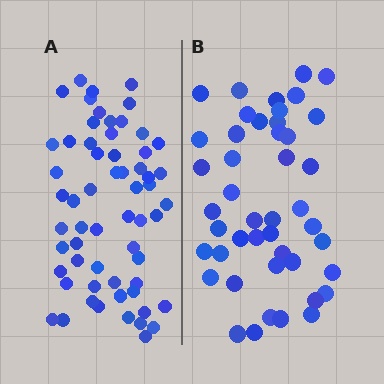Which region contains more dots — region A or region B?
Region A (the left region) has more dots.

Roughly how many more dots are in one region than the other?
Region A has approximately 15 more dots than region B.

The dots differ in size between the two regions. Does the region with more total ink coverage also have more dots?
No. Region B has more total ink coverage because its dots are larger, but region A actually contains more individual dots. Total area can be misleading — the number of items is what matters here.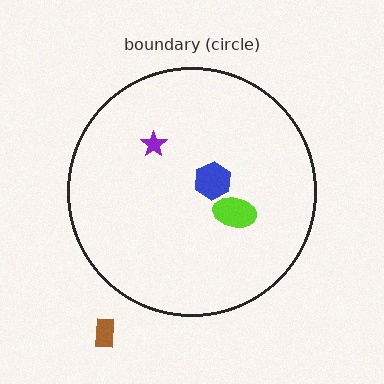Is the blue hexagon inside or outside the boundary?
Inside.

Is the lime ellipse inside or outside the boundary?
Inside.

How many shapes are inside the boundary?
3 inside, 1 outside.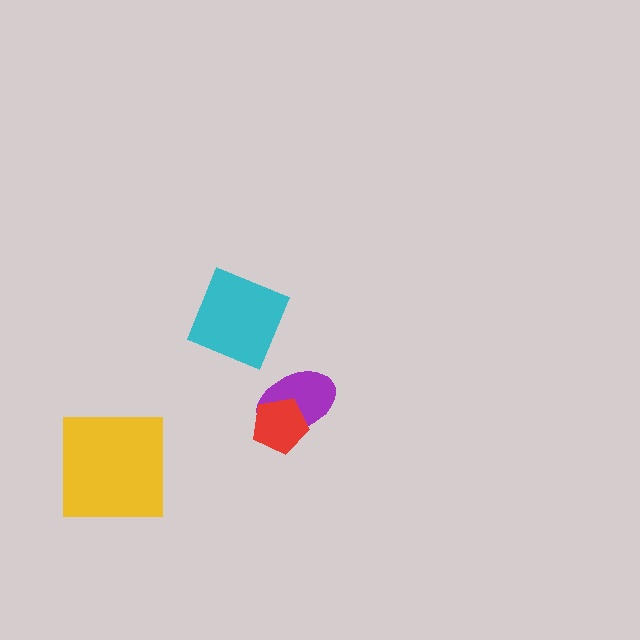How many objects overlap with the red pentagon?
1 object overlaps with the red pentagon.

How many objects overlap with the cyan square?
0 objects overlap with the cyan square.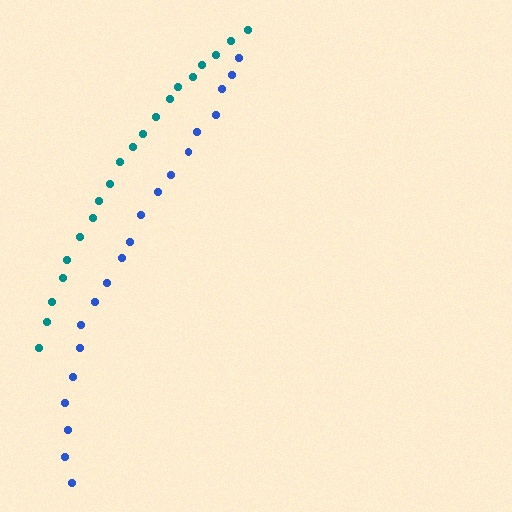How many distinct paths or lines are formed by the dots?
There are 2 distinct paths.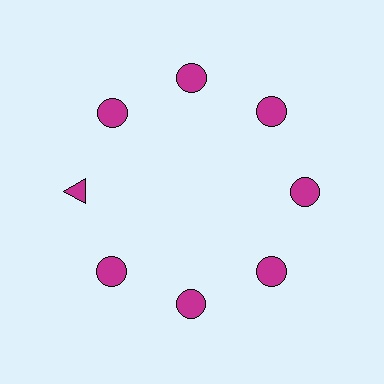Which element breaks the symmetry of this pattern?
The magenta triangle at roughly the 9 o'clock position breaks the symmetry. All other shapes are magenta circles.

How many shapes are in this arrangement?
There are 8 shapes arranged in a ring pattern.